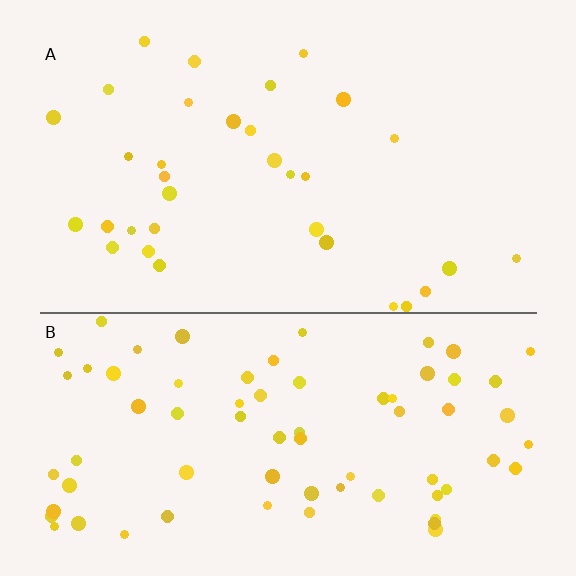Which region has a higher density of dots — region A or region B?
B (the bottom).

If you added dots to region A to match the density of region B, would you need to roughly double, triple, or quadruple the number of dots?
Approximately double.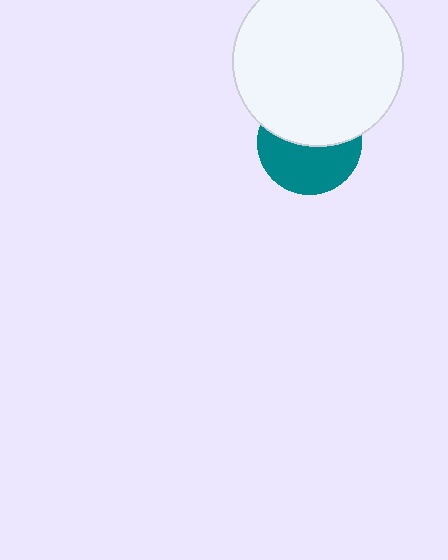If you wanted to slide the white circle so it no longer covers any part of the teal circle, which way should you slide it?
Slide it up — that is the most direct way to separate the two shapes.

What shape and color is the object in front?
The object in front is a white circle.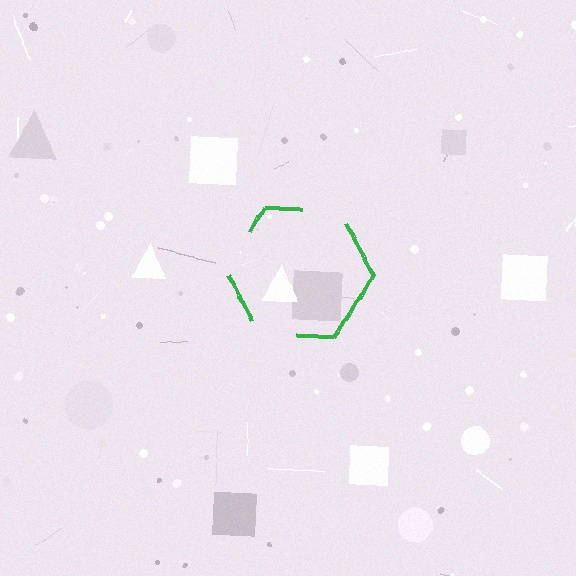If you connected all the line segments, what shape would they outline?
They would outline a hexagon.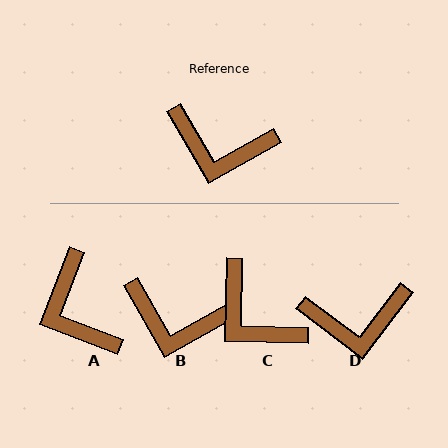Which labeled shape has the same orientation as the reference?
B.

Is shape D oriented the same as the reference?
No, it is off by about 23 degrees.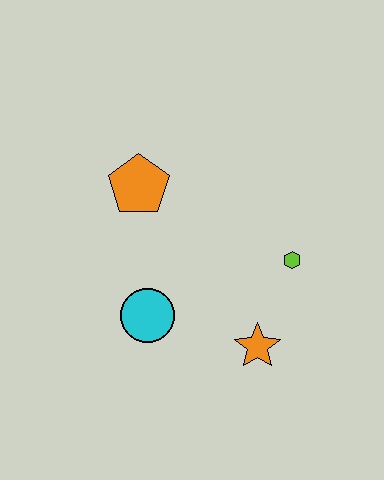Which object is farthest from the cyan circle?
The lime hexagon is farthest from the cyan circle.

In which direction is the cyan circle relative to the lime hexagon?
The cyan circle is to the left of the lime hexagon.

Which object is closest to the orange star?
The lime hexagon is closest to the orange star.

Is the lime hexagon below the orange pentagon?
Yes